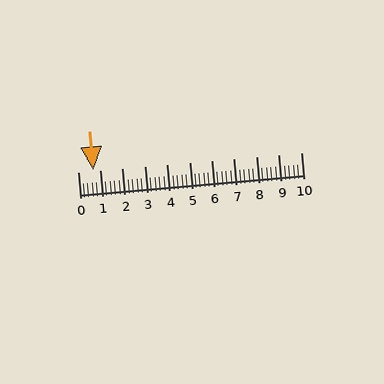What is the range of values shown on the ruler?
The ruler shows values from 0 to 10.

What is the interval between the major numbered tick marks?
The major tick marks are spaced 1 units apart.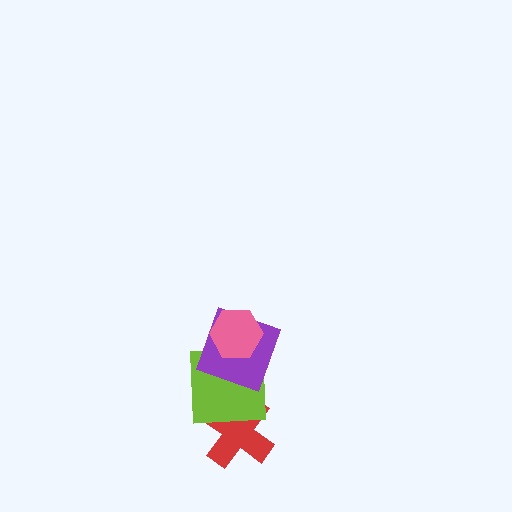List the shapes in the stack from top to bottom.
From top to bottom: the pink hexagon, the purple square, the lime square, the red cross.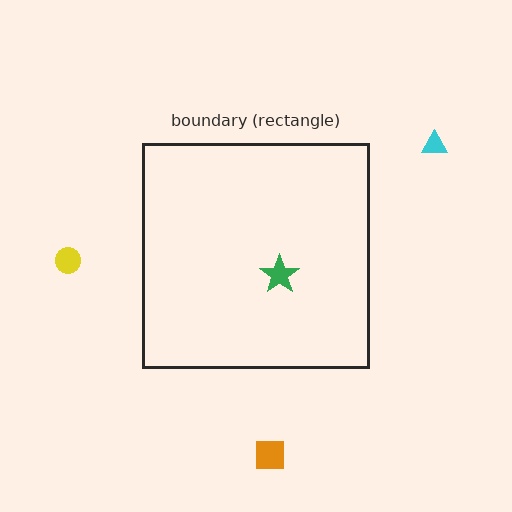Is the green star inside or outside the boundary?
Inside.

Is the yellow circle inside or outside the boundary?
Outside.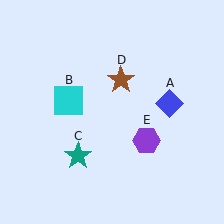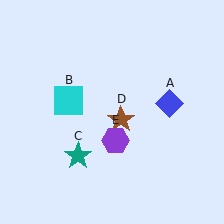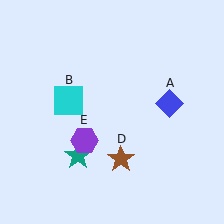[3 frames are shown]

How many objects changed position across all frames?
2 objects changed position: brown star (object D), purple hexagon (object E).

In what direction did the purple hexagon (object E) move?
The purple hexagon (object E) moved left.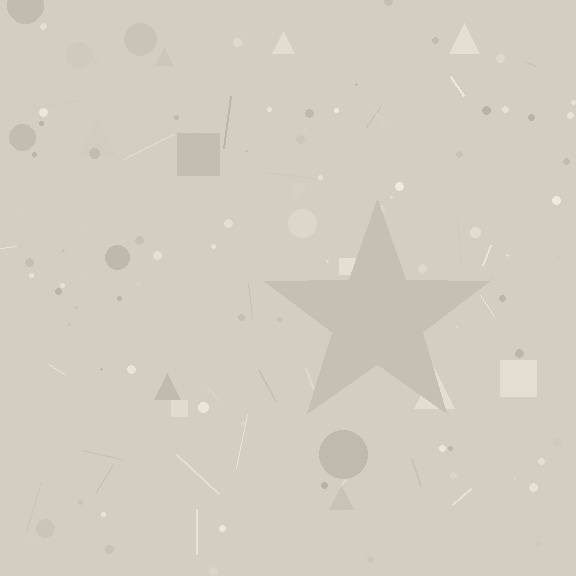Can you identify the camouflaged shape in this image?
The camouflaged shape is a star.